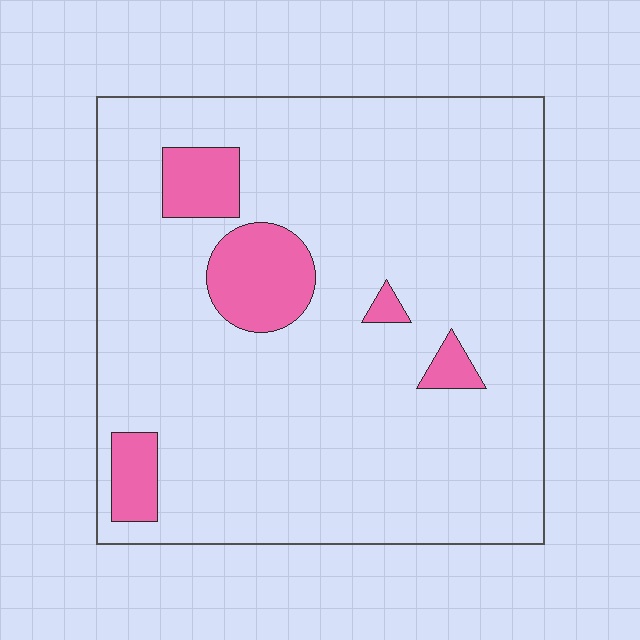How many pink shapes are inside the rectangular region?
5.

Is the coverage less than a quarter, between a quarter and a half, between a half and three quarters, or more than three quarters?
Less than a quarter.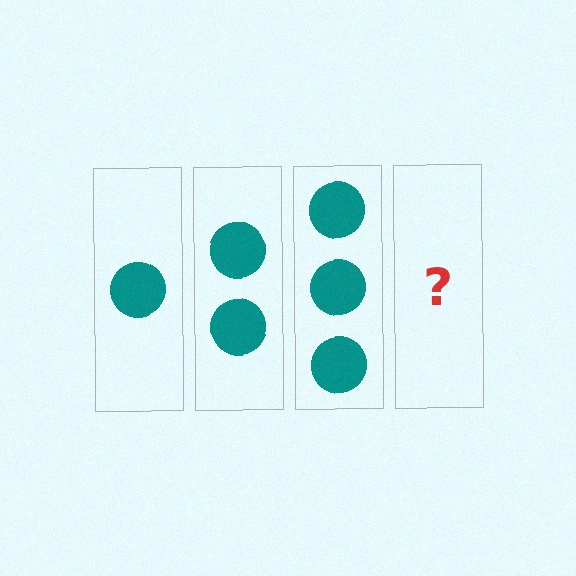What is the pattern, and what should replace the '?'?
The pattern is that each step adds one more circle. The '?' should be 4 circles.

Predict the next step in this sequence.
The next step is 4 circles.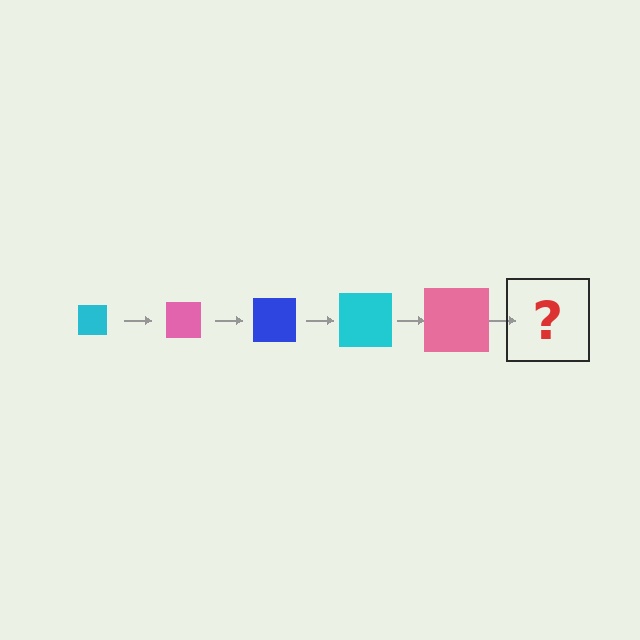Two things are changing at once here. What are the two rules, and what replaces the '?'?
The two rules are that the square grows larger each step and the color cycles through cyan, pink, and blue. The '?' should be a blue square, larger than the previous one.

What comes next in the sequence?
The next element should be a blue square, larger than the previous one.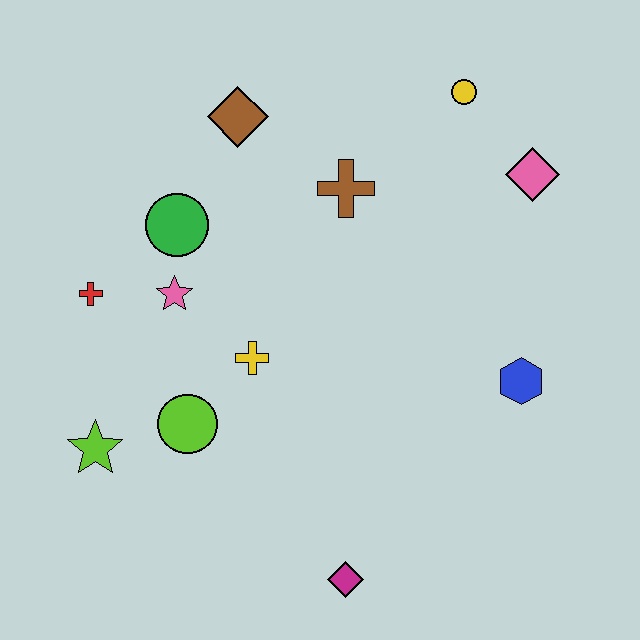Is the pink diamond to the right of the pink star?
Yes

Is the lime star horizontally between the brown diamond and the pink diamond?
No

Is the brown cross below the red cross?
No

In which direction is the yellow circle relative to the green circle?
The yellow circle is to the right of the green circle.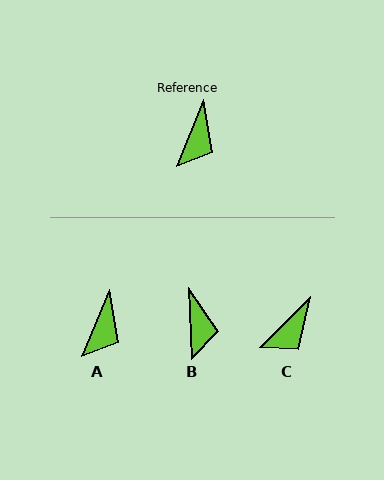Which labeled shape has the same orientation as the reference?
A.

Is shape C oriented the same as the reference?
No, it is off by about 22 degrees.